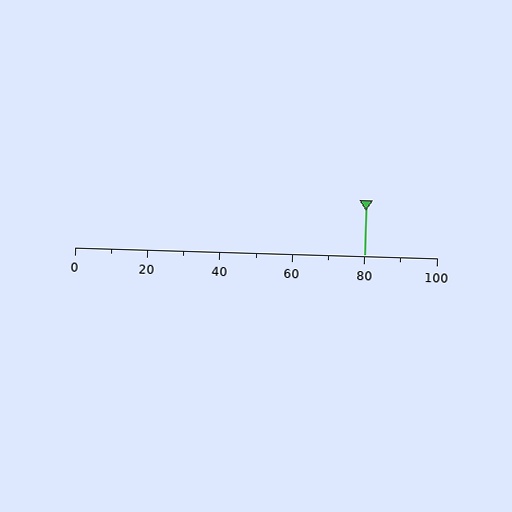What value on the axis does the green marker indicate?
The marker indicates approximately 80.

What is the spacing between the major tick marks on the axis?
The major ticks are spaced 20 apart.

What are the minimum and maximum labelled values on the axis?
The axis runs from 0 to 100.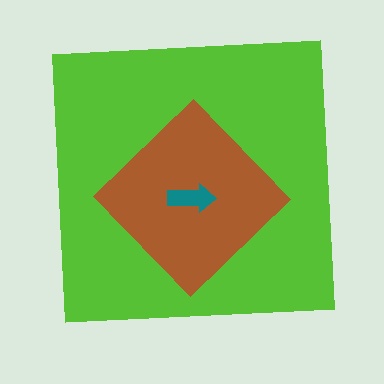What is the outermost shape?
The lime square.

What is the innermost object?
The teal arrow.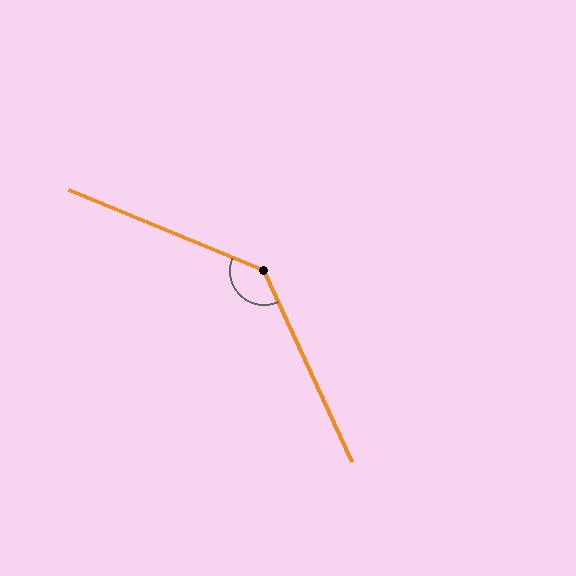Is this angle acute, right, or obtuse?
It is obtuse.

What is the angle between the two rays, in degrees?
Approximately 137 degrees.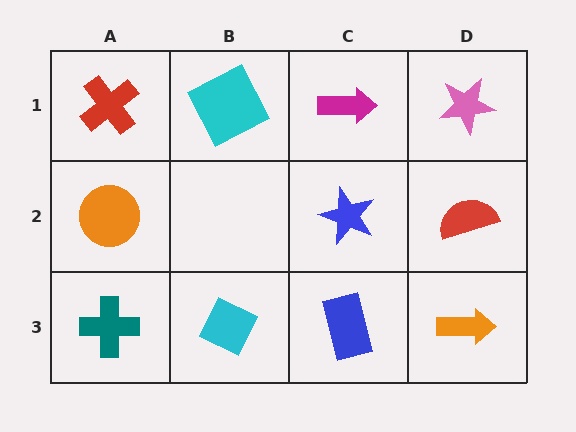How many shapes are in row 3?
4 shapes.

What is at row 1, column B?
A cyan square.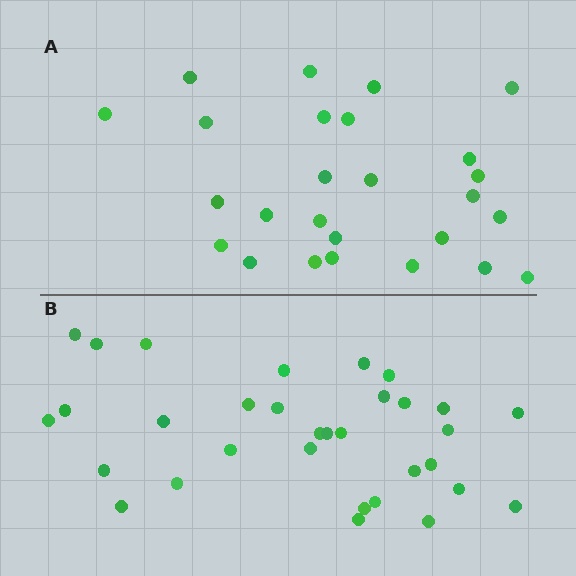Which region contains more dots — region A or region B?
Region B (the bottom region) has more dots.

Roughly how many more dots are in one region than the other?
Region B has about 6 more dots than region A.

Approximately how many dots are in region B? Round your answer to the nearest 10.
About 30 dots. (The exact count is 32, which rounds to 30.)